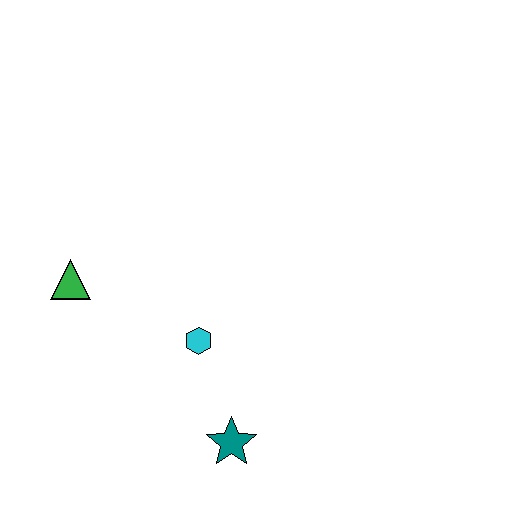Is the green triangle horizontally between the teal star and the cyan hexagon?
No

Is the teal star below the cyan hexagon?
Yes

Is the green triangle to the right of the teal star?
No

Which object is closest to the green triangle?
The cyan hexagon is closest to the green triangle.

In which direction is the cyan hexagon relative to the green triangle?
The cyan hexagon is to the right of the green triangle.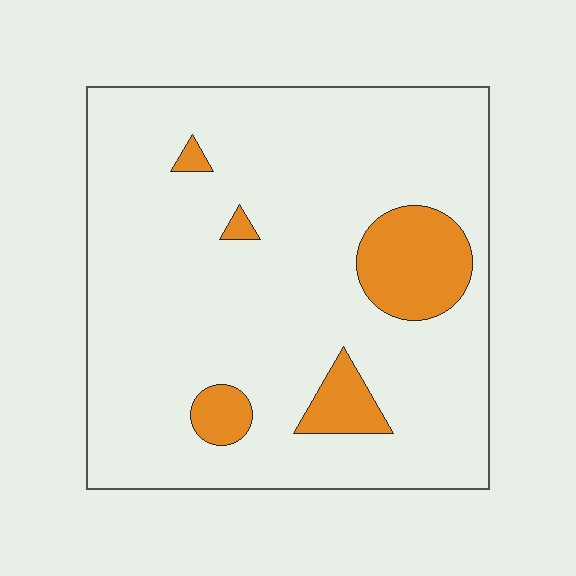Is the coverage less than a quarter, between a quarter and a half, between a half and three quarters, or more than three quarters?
Less than a quarter.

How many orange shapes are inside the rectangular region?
5.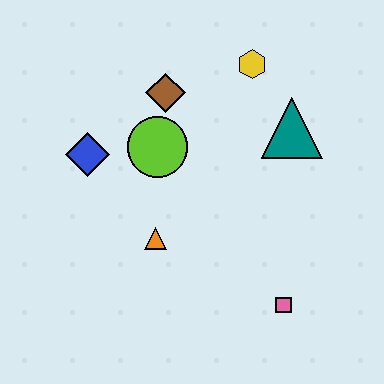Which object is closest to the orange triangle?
The lime circle is closest to the orange triangle.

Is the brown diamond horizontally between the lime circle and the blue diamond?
No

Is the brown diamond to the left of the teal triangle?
Yes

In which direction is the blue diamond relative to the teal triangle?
The blue diamond is to the left of the teal triangle.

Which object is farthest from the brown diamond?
The pink square is farthest from the brown diamond.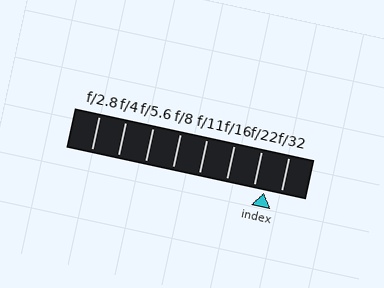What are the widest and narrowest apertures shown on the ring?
The widest aperture shown is f/2.8 and the narrowest is f/32.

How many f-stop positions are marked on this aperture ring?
There are 8 f-stop positions marked.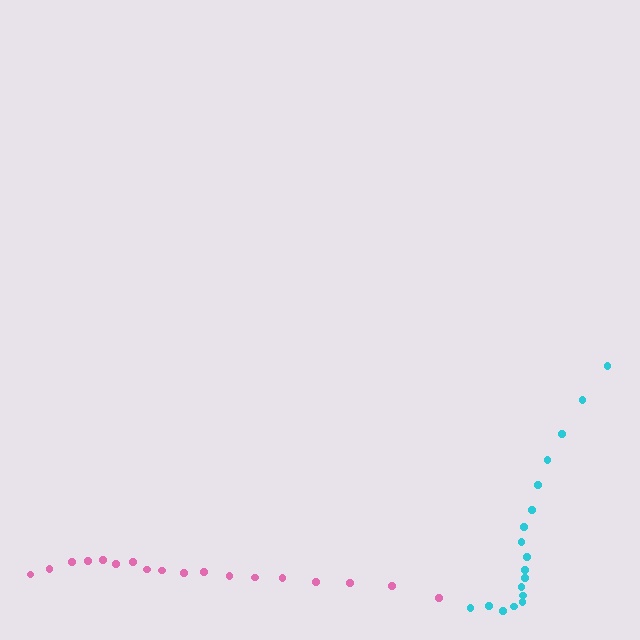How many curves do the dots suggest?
There are 2 distinct paths.